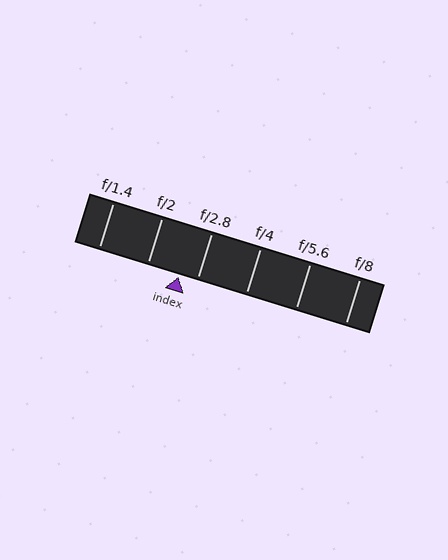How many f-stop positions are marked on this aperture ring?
There are 6 f-stop positions marked.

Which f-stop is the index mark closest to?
The index mark is closest to f/2.8.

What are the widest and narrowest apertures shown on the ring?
The widest aperture shown is f/1.4 and the narrowest is f/8.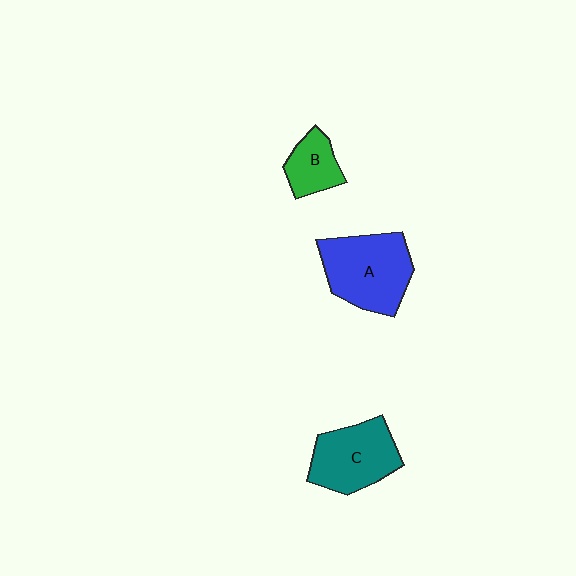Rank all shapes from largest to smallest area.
From largest to smallest: A (blue), C (teal), B (green).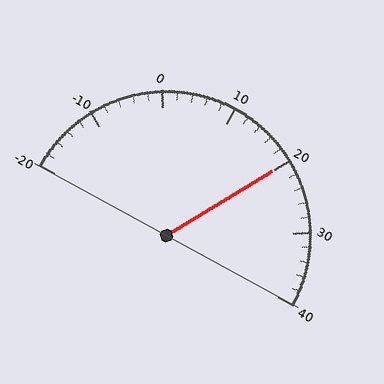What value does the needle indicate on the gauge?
The needle indicates approximately 20.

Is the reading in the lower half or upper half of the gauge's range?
The reading is in the upper half of the range (-20 to 40).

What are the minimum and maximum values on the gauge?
The gauge ranges from -20 to 40.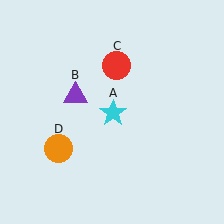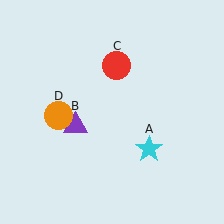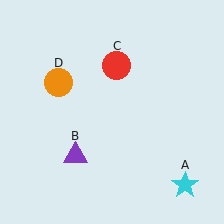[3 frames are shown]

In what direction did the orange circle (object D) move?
The orange circle (object D) moved up.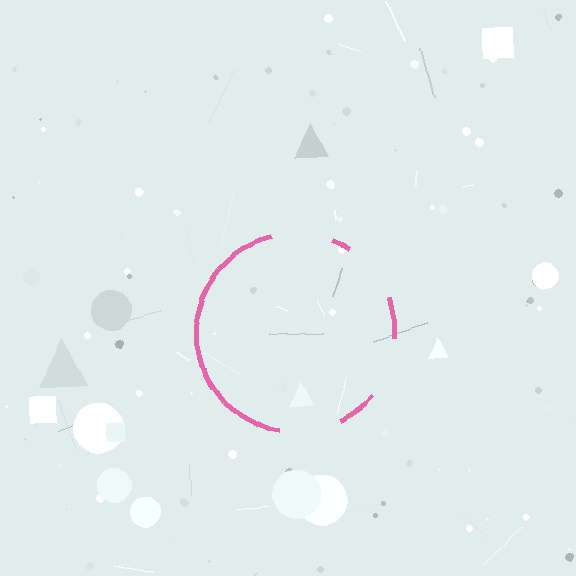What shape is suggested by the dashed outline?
The dashed outline suggests a circle.